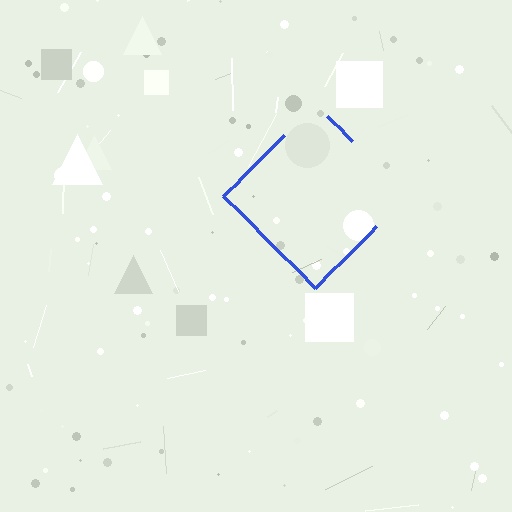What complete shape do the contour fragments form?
The contour fragments form a diamond.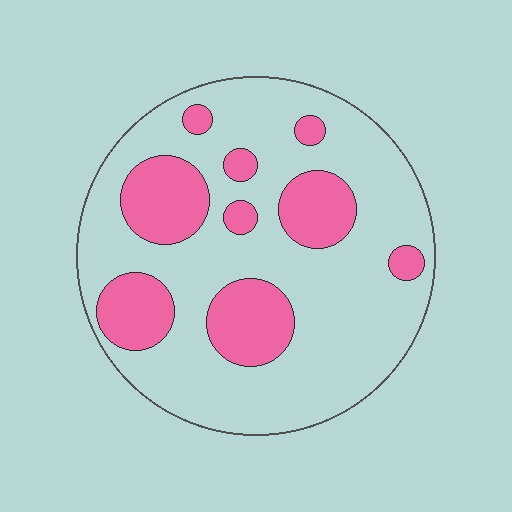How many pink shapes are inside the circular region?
9.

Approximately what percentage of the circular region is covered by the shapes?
Approximately 25%.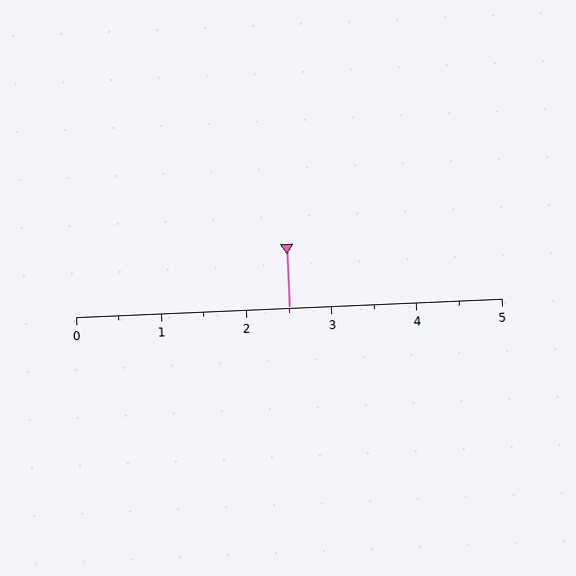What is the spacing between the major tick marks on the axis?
The major ticks are spaced 1 apart.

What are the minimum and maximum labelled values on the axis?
The axis runs from 0 to 5.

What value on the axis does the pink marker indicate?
The marker indicates approximately 2.5.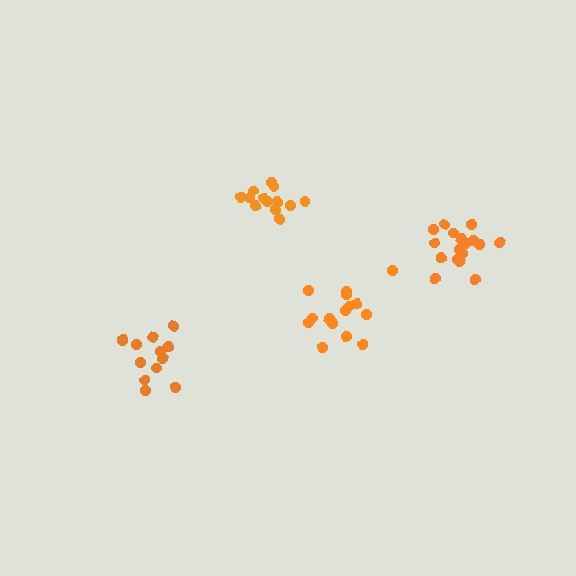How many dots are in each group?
Group 1: 15 dots, Group 2: 13 dots, Group 3: 17 dots, Group 4: 13 dots (58 total).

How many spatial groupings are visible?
There are 4 spatial groupings.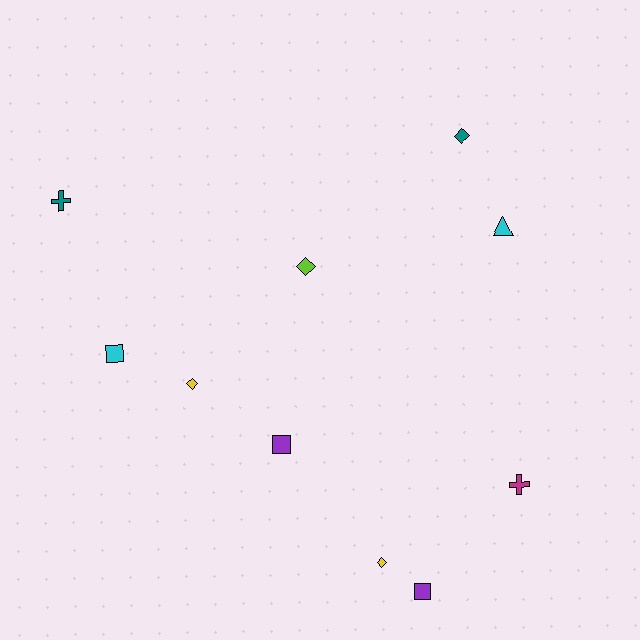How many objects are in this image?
There are 10 objects.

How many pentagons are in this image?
There are no pentagons.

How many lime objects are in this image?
There is 1 lime object.